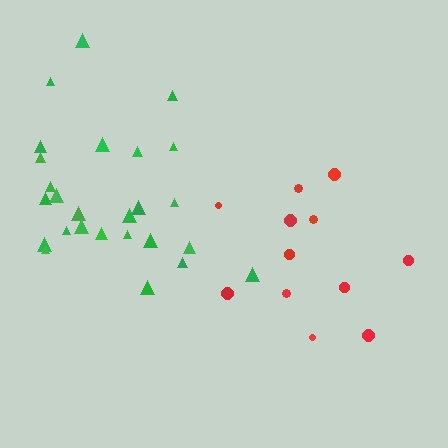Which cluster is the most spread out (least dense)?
Red.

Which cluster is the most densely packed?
Green.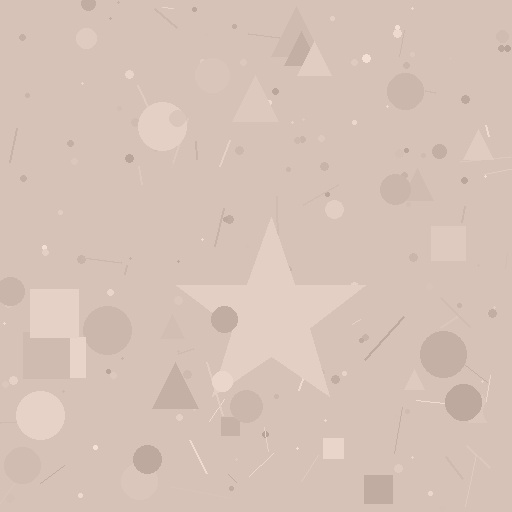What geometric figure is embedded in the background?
A star is embedded in the background.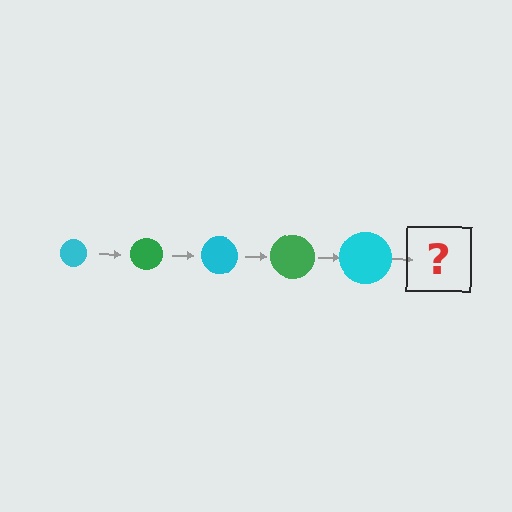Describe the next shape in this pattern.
It should be a green circle, larger than the previous one.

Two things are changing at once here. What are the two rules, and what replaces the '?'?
The two rules are that the circle grows larger each step and the color cycles through cyan and green. The '?' should be a green circle, larger than the previous one.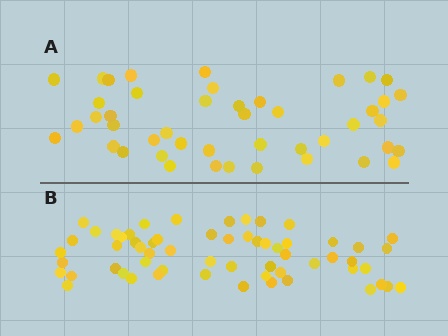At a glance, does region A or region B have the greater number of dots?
Region B (the bottom region) has more dots.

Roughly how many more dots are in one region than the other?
Region B has approximately 15 more dots than region A.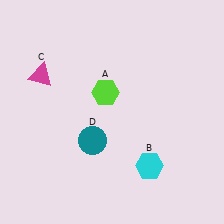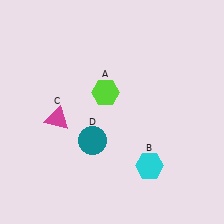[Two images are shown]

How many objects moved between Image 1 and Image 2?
1 object moved between the two images.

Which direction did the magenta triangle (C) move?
The magenta triangle (C) moved down.